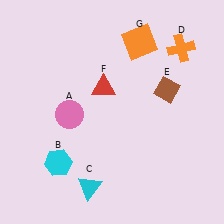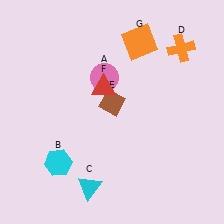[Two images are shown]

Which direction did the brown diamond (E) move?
The brown diamond (E) moved left.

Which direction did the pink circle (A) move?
The pink circle (A) moved up.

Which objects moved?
The objects that moved are: the pink circle (A), the brown diamond (E).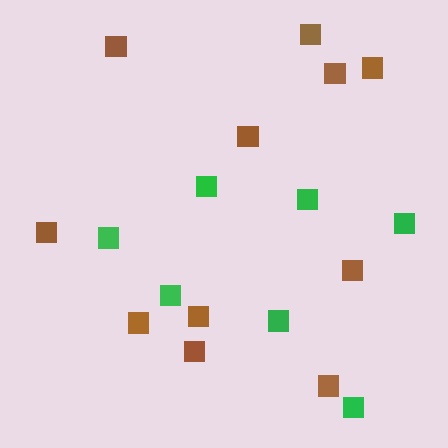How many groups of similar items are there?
There are 2 groups: one group of brown squares (11) and one group of green squares (7).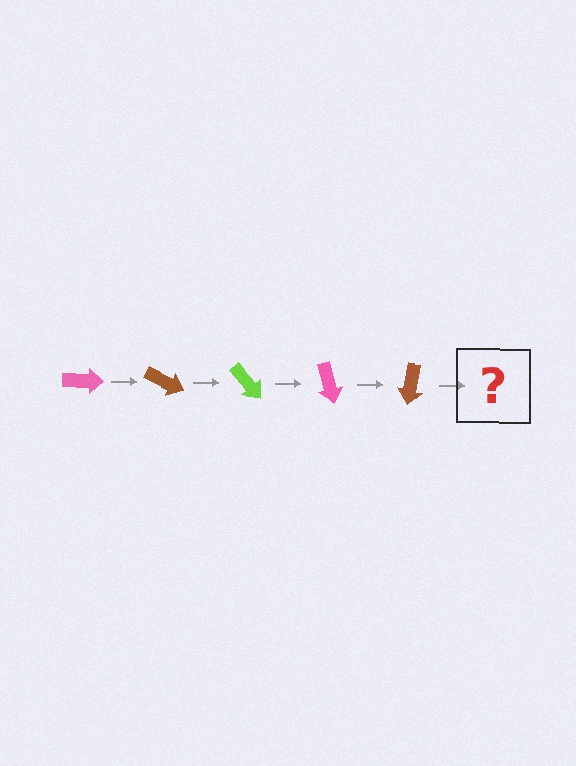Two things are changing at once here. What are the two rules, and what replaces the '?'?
The two rules are that it rotates 25 degrees each step and the color cycles through pink, brown, and lime. The '?' should be a lime arrow, rotated 125 degrees from the start.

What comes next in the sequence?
The next element should be a lime arrow, rotated 125 degrees from the start.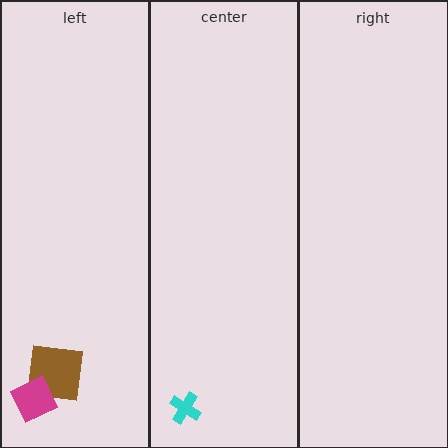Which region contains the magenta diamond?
The left region.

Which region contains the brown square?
The left region.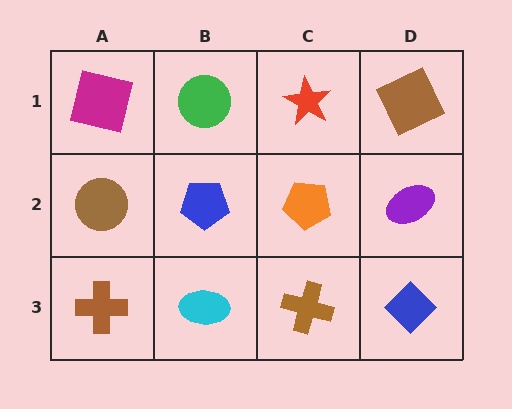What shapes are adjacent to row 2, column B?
A green circle (row 1, column B), a cyan ellipse (row 3, column B), a brown circle (row 2, column A), an orange pentagon (row 2, column C).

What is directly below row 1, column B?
A blue pentagon.